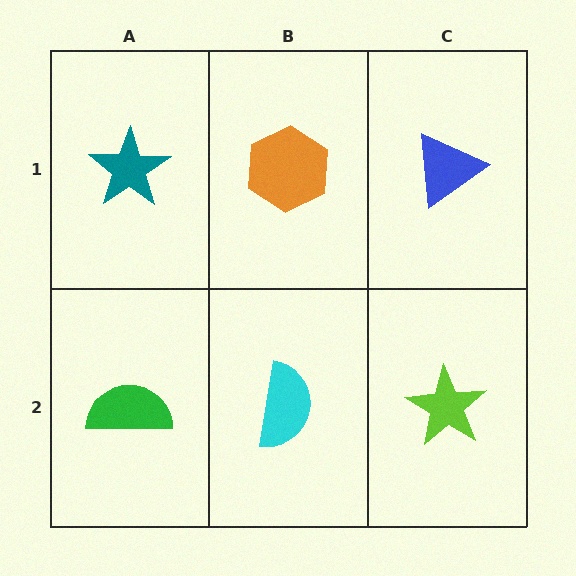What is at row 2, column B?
A cyan semicircle.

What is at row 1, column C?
A blue triangle.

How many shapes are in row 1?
3 shapes.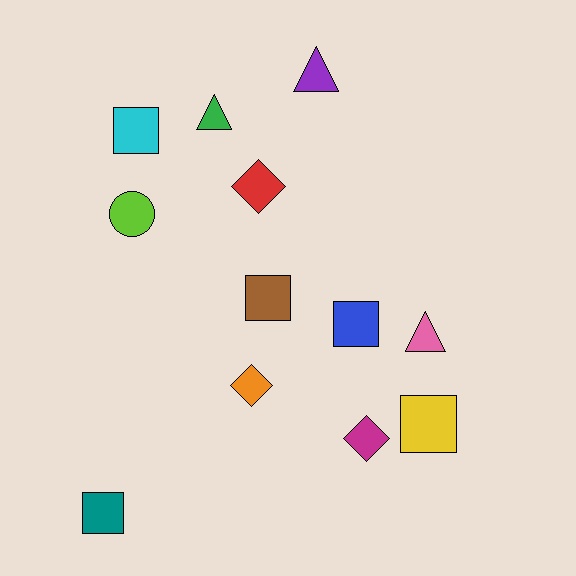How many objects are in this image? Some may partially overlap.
There are 12 objects.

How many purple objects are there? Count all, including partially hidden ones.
There is 1 purple object.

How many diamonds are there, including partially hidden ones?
There are 3 diamonds.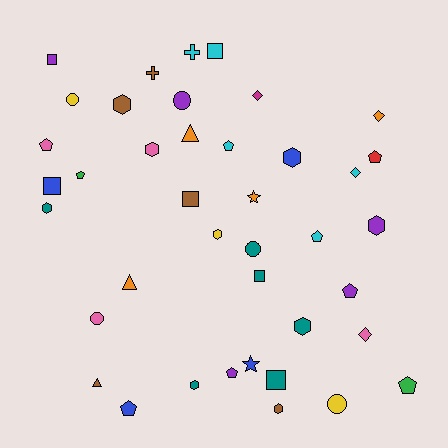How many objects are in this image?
There are 40 objects.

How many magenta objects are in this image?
There is 1 magenta object.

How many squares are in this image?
There are 6 squares.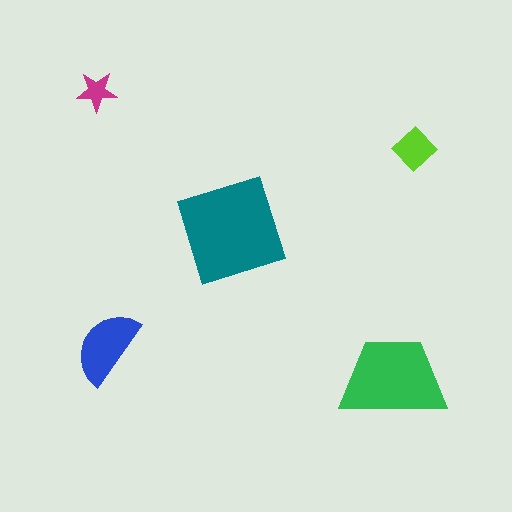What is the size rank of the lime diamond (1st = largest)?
4th.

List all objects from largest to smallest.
The teal square, the green trapezoid, the blue semicircle, the lime diamond, the magenta star.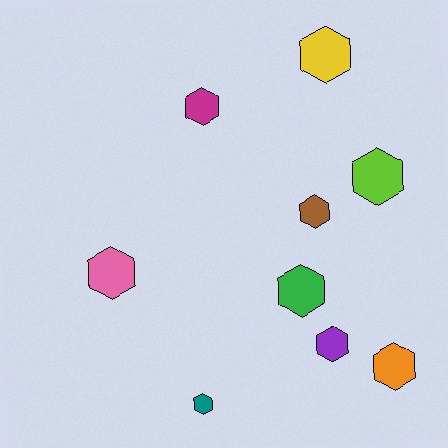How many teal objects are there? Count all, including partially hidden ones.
There is 1 teal object.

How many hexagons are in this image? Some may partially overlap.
There are 9 hexagons.